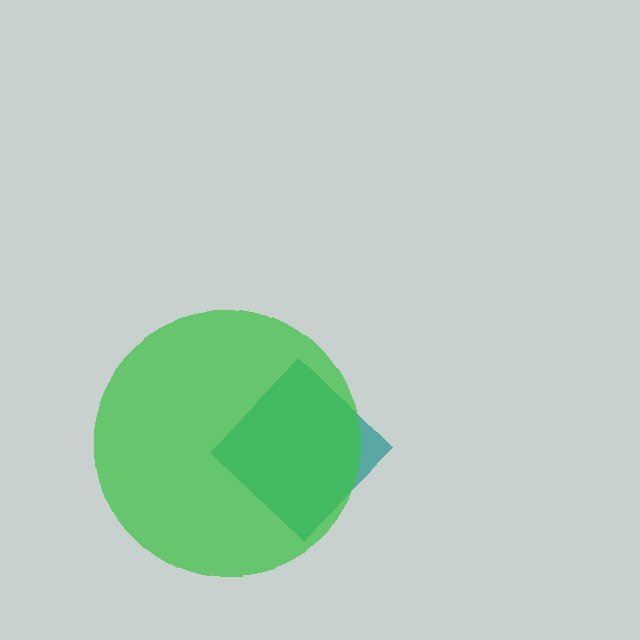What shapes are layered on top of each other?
The layered shapes are: a teal diamond, a green circle.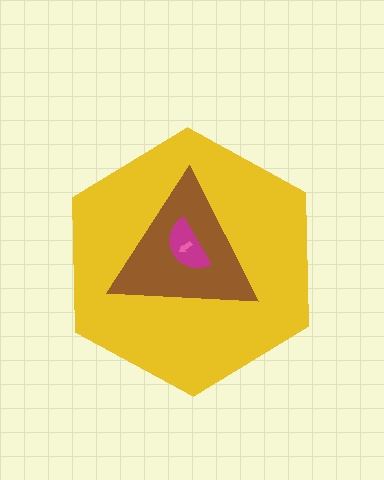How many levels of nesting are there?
4.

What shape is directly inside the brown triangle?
The magenta semicircle.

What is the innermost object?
The pink arrow.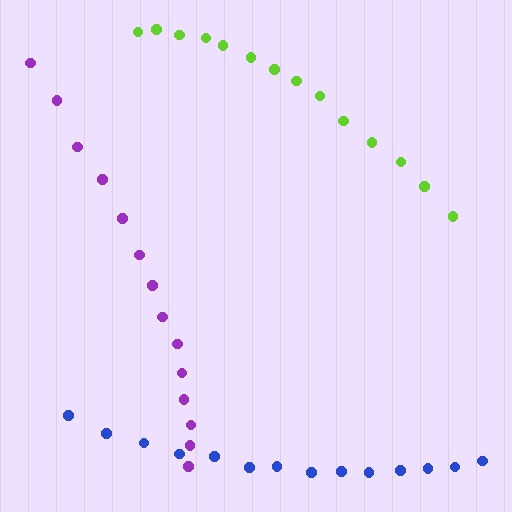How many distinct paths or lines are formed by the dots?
There are 3 distinct paths.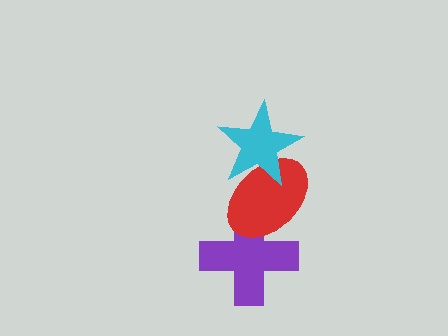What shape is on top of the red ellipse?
The cyan star is on top of the red ellipse.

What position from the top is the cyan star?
The cyan star is 1st from the top.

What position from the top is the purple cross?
The purple cross is 3rd from the top.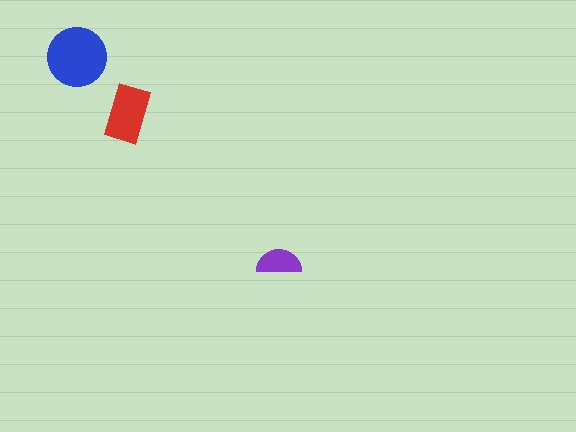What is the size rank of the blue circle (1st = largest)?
1st.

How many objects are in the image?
There are 3 objects in the image.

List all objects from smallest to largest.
The purple semicircle, the red rectangle, the blue circle.